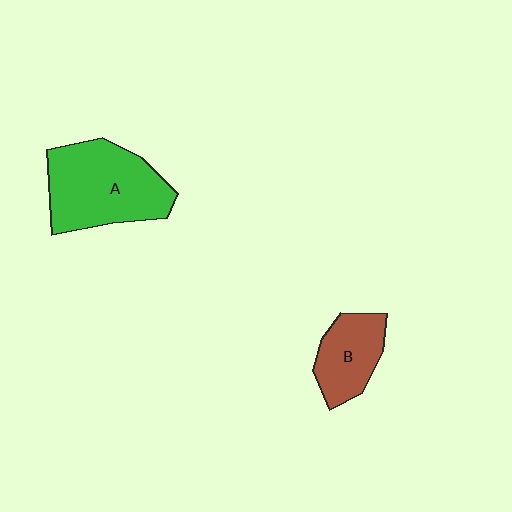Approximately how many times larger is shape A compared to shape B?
Approximately 1.8 times.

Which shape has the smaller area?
Shape B (brown).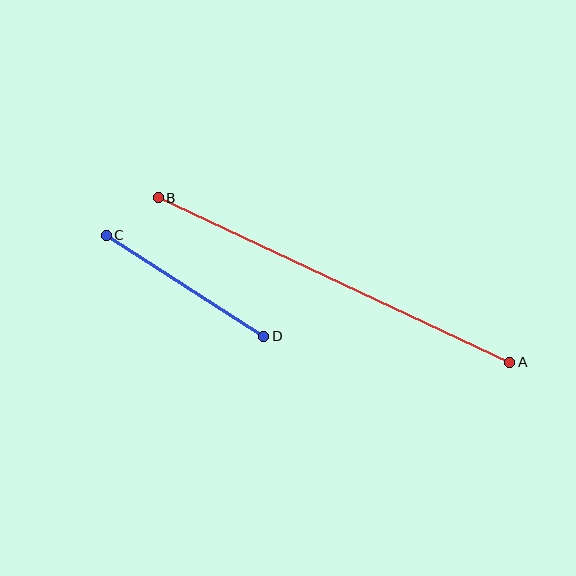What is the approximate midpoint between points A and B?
The midpoint is at approximately (334, 280) pixels.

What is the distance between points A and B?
The distance is approximately 388 pixels.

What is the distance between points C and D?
The distance is approximately 187 pixels.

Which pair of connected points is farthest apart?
Points A and B are farthest apart.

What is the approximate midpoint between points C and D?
The midpoint is at approximately (185, 286) pixels.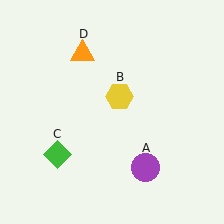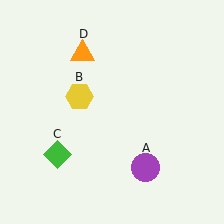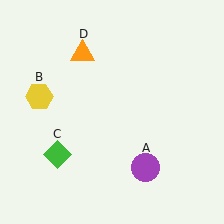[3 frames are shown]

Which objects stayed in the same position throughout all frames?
Purple circle (object A) and green diamond (object C) and orange triangle (object D) remained stationary.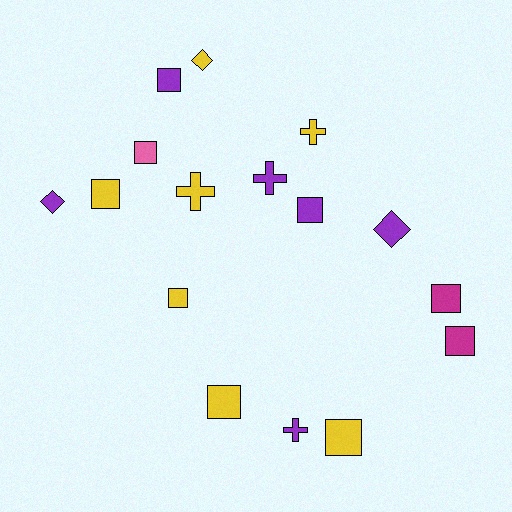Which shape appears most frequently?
Square, with 9 objects.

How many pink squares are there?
There is 1 pink square.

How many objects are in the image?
There are 16 objects.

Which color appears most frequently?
Yellow, with 7 objects.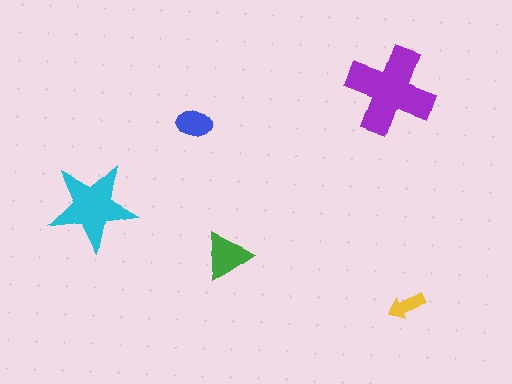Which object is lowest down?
The yellow arrow is bottommost.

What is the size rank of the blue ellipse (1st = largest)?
4th.